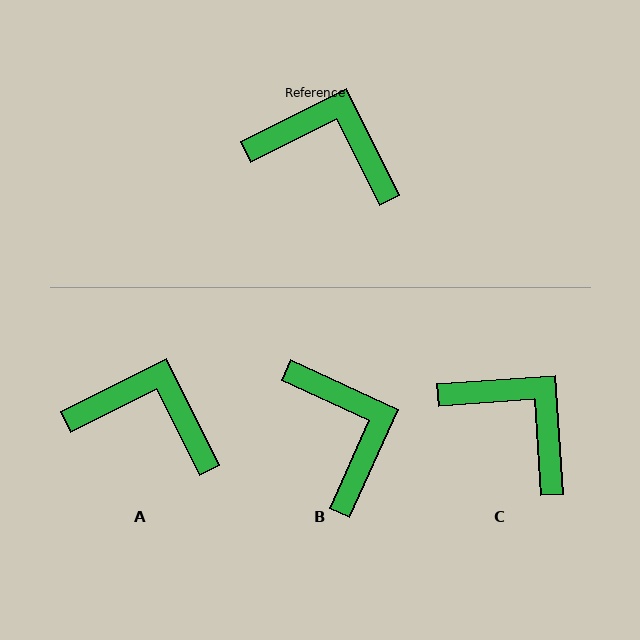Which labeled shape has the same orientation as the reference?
A.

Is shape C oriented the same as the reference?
No, it is off by about 22 degrees.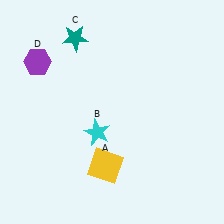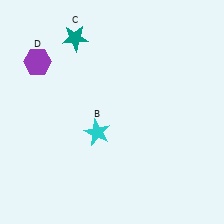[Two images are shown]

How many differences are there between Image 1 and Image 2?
There is 1 difference between the two images.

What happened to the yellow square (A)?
The yellow square (A) was removed in Image 2. It was in the bottom-left area of Image 1.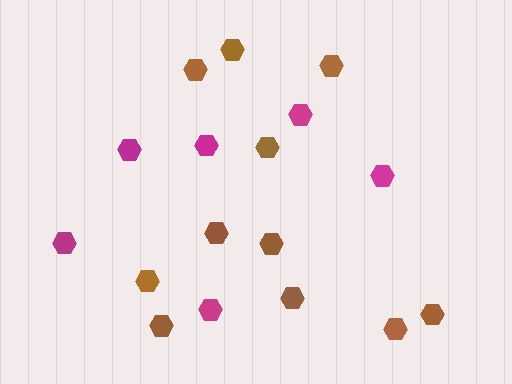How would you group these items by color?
There are 2 groups: one group of magenta hexagons (6) and one group of brown hexagons (11).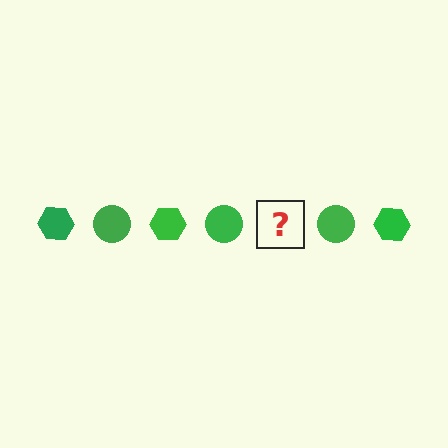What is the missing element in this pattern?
The missing element is a green hexagon.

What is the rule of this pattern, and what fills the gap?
The rule is that the pattern cycles through hexagon, circle shapes in green. The gap should be filled with a green hexagon.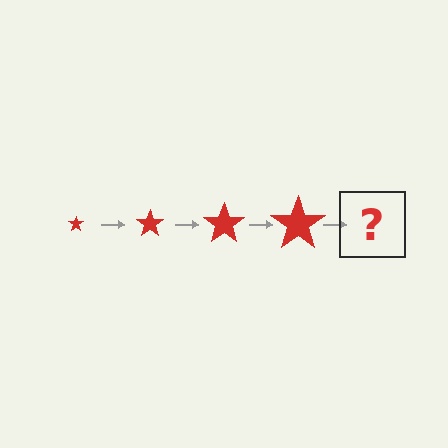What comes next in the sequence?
The next element should be a red star, larger than the previous one.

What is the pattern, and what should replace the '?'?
The pattern is that the star gets progressively larger each step. The '?' should be a red star, larger than the previous one.